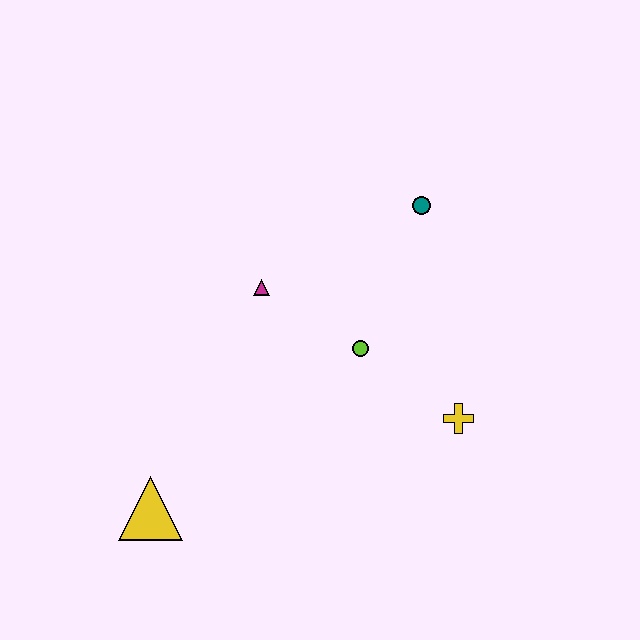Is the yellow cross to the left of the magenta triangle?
No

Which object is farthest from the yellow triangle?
The teal circle is farthest from the yellow triangle.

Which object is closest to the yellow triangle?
The magenta triangle is closest to the yellow triangle.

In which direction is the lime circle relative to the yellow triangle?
The lime circle is to the right of the yellow triangle.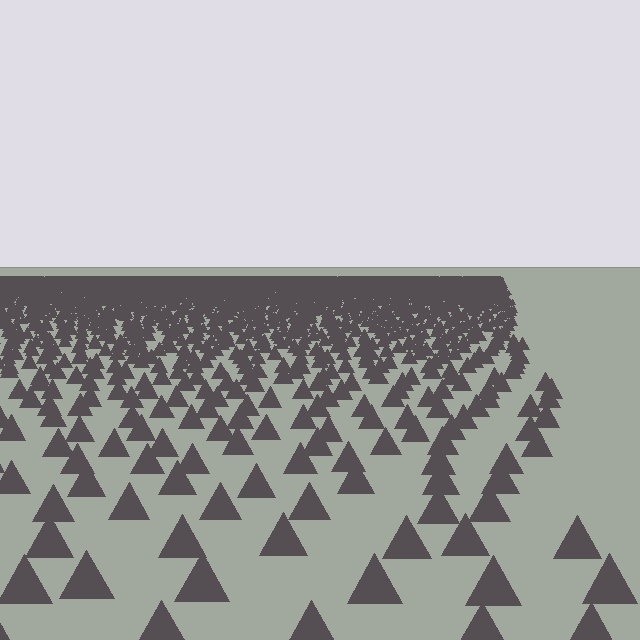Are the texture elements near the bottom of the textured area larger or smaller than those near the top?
Larger. Near the bottom, elements are closer to the viewer and appear at a bigger on-screen size.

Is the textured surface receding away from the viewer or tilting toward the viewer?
The surface is receding away from the viewer. Texture elements get smaller and denser toward the top.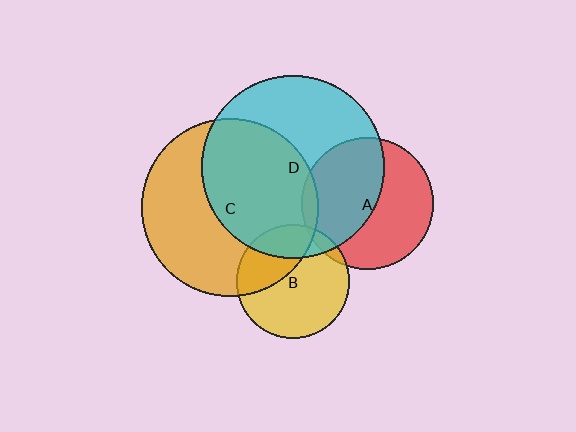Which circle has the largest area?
Circle D (cyan).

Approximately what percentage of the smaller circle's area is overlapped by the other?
Approximately 5%.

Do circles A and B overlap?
Yes.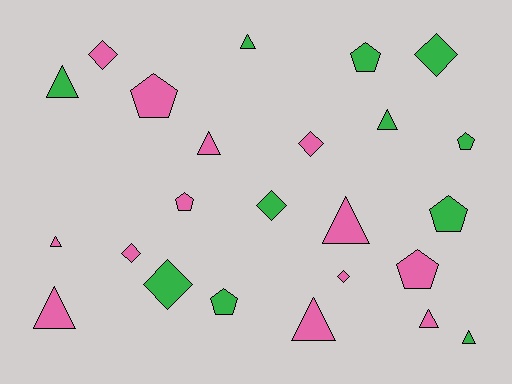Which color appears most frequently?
Pink, with 13 objects.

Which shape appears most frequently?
Triangle, with 10 objects.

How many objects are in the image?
There are 24 objects.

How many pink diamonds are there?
There are 4 pink diamonds.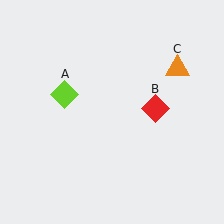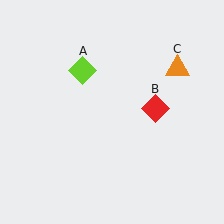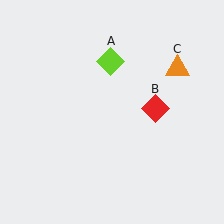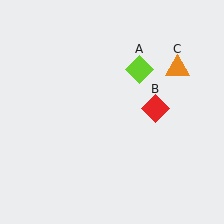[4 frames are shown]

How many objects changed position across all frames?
1 object changed position: lime diamond (object A).